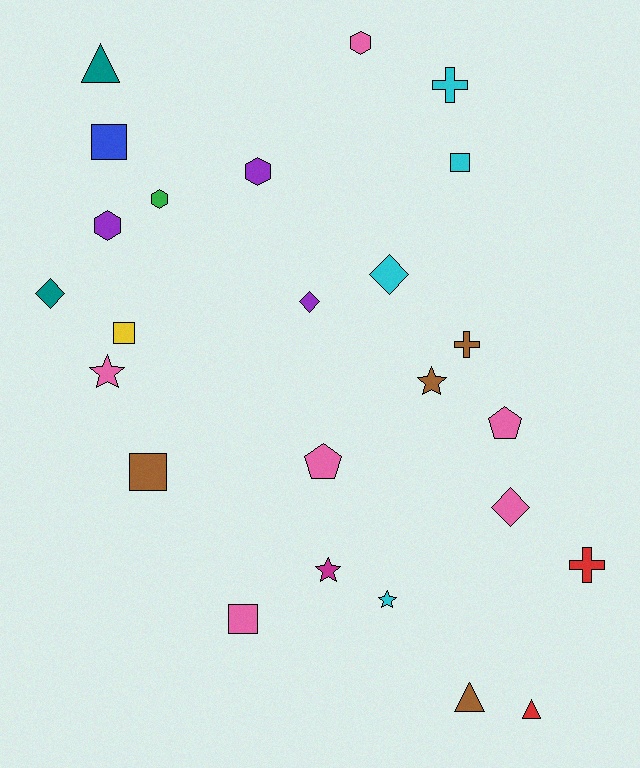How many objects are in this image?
There are 25 objects.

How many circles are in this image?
There are no circles.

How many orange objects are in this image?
There are no orange objects.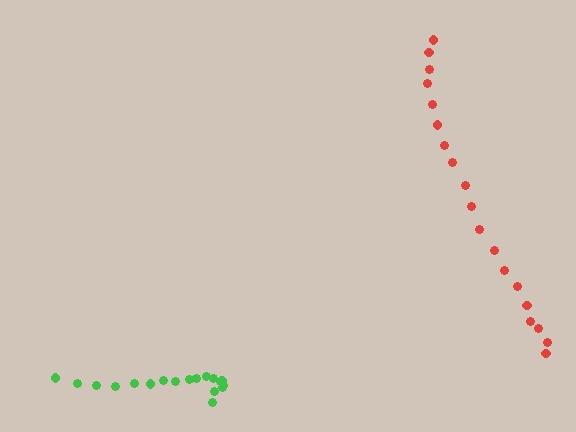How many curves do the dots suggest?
There are 2 distinct paths.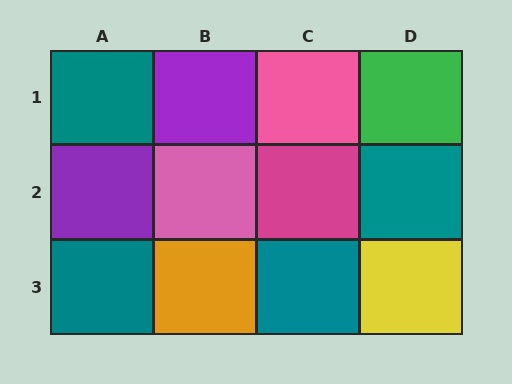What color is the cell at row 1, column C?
Pink.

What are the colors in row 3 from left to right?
Teal, orange, teal, yellow.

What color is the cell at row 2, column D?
Teal.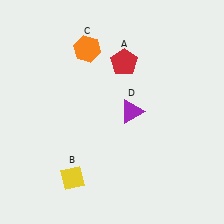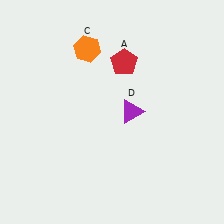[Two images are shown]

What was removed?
The yellow diamond (B) was removed in Image 2.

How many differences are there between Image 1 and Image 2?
There is 1 difference between the two images.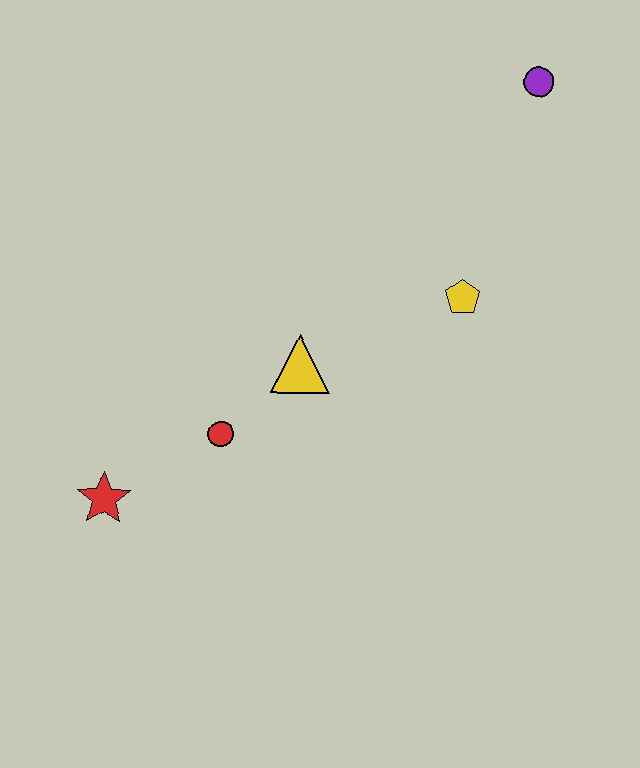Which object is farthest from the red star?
The purple circle is farthest from the red star.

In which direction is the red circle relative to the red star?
The red circle is to the right of the red star.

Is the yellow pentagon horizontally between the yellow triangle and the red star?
No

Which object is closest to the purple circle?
The yellow pentagon is closest to the purple circle.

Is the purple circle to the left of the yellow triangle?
No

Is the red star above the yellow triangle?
No